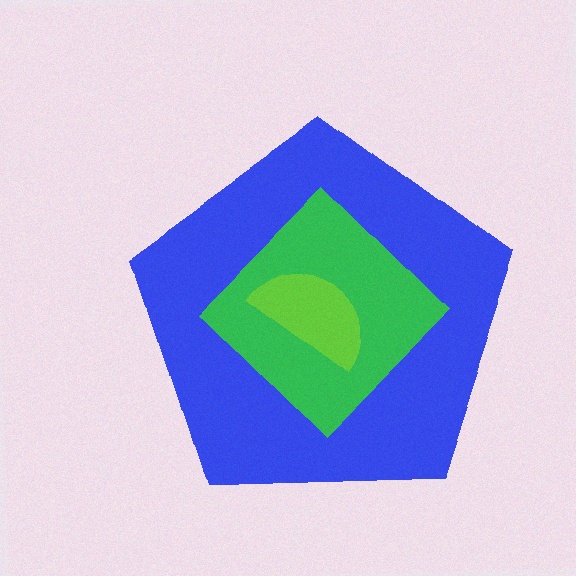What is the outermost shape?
The blue pentagon.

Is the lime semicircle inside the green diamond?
Yes.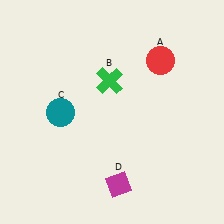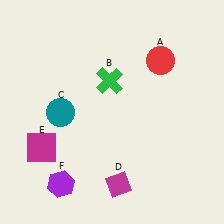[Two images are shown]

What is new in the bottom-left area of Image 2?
A purple hexagon (F) was added in the bottom-left area of Image 2.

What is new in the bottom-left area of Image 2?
A magenta square (E) was added in the bottom-left area of Image 2.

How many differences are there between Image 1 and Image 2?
There are 2 differences between the two images.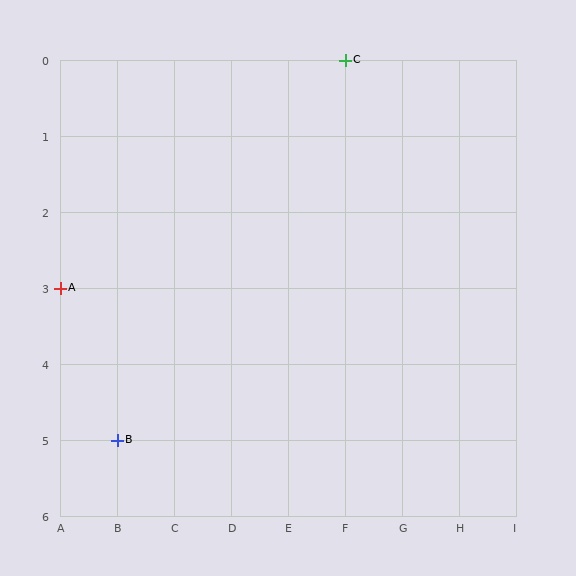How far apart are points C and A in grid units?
Points C and A are 5 columns and 3 rows apart (about 5.8 grid units diagonally).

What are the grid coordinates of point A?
Point A is at grid coordinates (A, 3).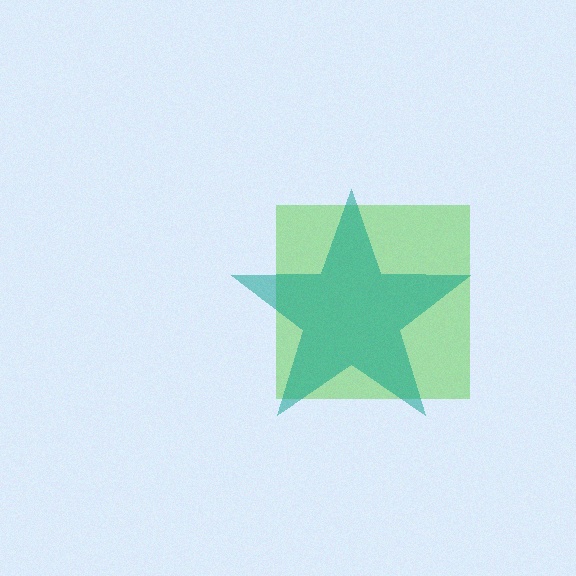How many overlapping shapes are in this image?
There are 2 overlapping shapes in the image.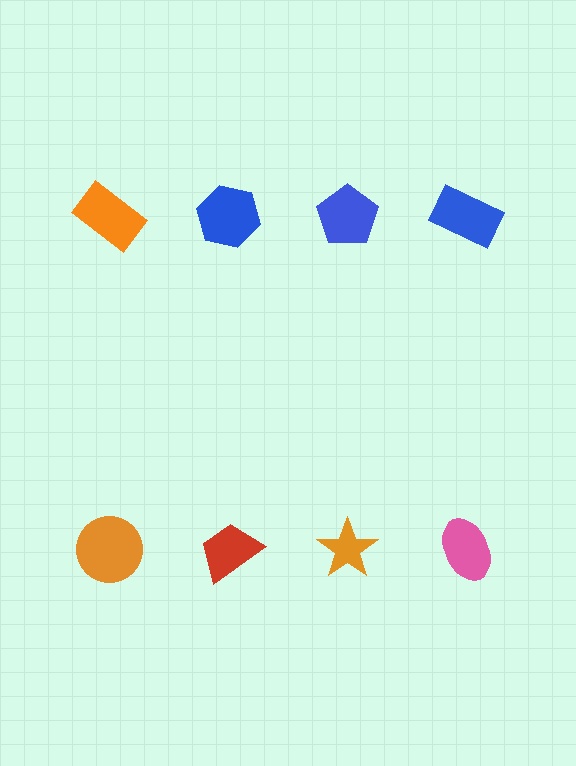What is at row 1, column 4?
A blue rectangle.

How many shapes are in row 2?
4 shapes.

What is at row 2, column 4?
A pink ellipse.